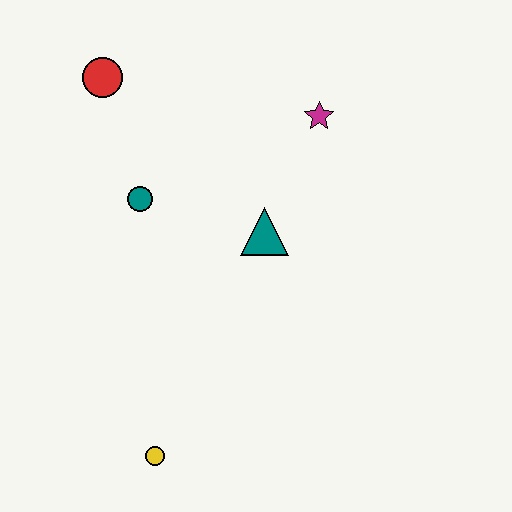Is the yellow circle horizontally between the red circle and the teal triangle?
Yes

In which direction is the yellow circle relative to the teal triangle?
The yellow circle is below the teal triangle.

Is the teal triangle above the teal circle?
No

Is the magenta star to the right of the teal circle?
Yes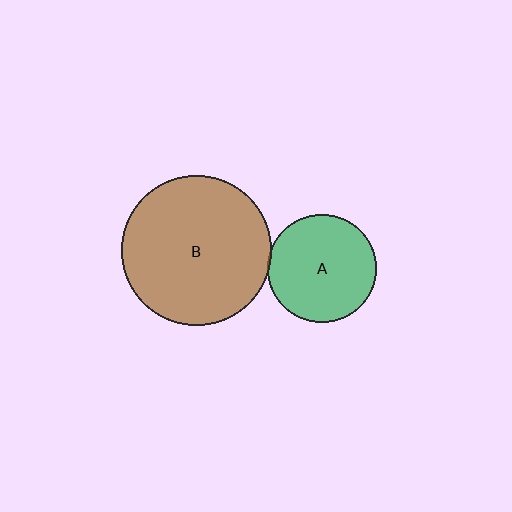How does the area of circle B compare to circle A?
Approximately 1.9 times.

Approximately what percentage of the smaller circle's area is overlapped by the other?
Approximately 5%.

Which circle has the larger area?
Circle B (brown).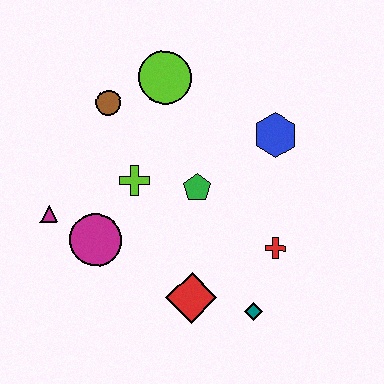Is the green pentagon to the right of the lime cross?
Yes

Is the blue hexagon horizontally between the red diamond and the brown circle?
No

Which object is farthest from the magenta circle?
The blue hexagon is farthest from the magenta circle.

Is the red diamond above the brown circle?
No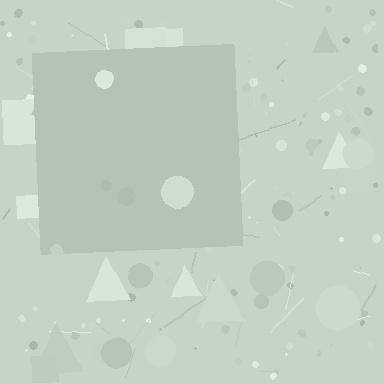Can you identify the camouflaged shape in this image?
The camouflaged shape is a square.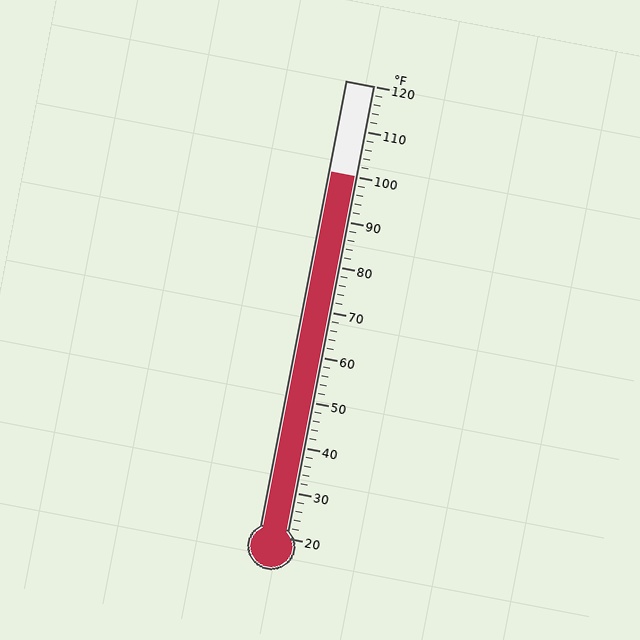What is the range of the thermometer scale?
The thermometer scale ranges from 20°F to 120°F.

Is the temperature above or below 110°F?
The temperature is below 110°F.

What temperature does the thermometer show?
The thermometer shows approximately 100°F.